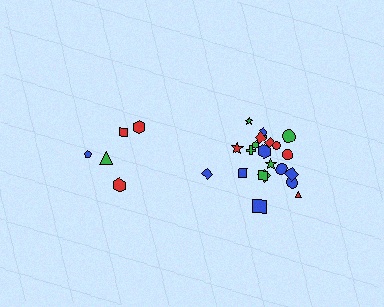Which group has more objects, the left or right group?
The right group.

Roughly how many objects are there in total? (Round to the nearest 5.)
Roughly 25 objects in total.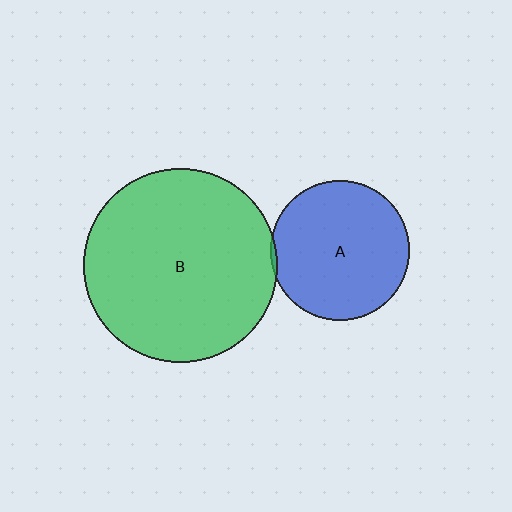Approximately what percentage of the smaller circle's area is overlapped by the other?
Approximately 5%.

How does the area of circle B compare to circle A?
Approximately 1.9 times.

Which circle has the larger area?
Circle B (green).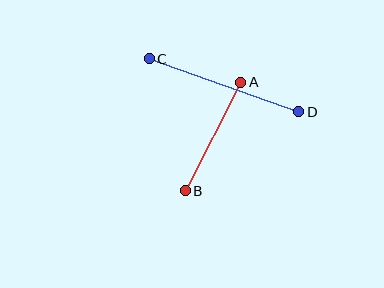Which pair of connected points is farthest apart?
Points C and D are farthest apart.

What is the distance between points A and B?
The distance is approximately 122 pixels.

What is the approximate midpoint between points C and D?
The midpoint is at approximately (224, 85) pixels.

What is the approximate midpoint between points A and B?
The midpoint is at approximately (213, 137) pixels.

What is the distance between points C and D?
The distance is approximately 158 pixels.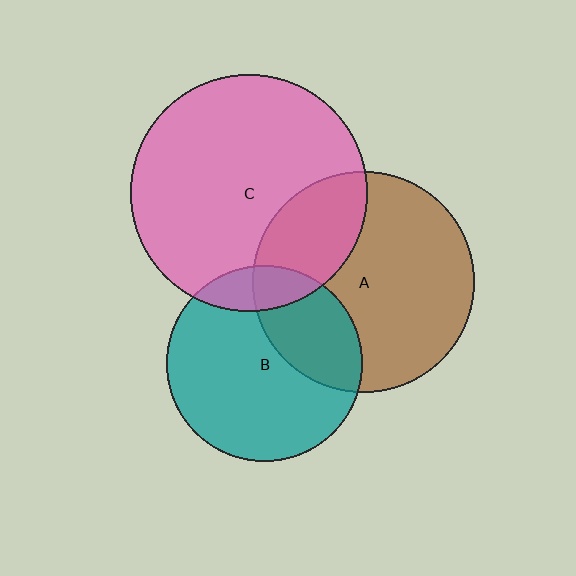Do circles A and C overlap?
Yes.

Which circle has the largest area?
Circle C (pink).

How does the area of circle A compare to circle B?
Approximately 1.3 times.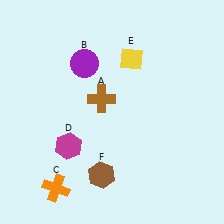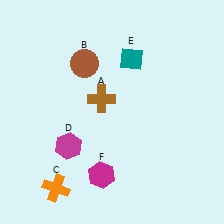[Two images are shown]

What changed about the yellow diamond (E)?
In Image 1, E is yellow. In Image 2, it changed to teal.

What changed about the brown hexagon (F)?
In Image 1, F is brown. In Image 2, it changed to magenta.